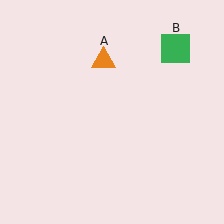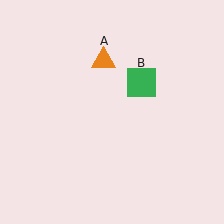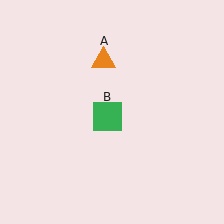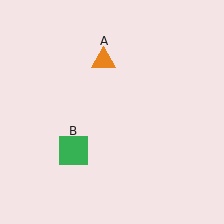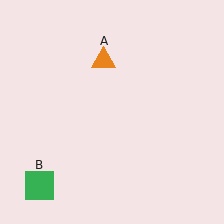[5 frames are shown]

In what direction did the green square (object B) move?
The green square (object B) moved down and to the left.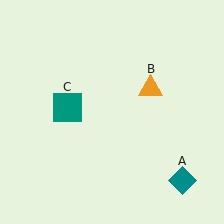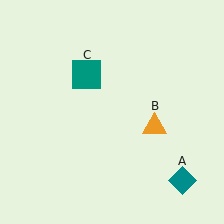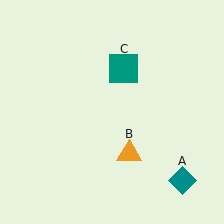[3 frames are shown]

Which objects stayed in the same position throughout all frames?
Teal diamond (object A) remained stationary.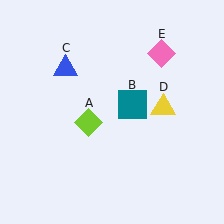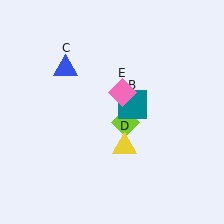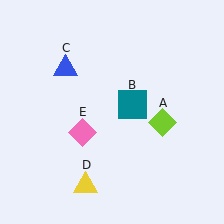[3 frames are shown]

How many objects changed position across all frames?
3 objects changed position: lime diamond (object A), yellow triangle (object D), pink diamond (object E).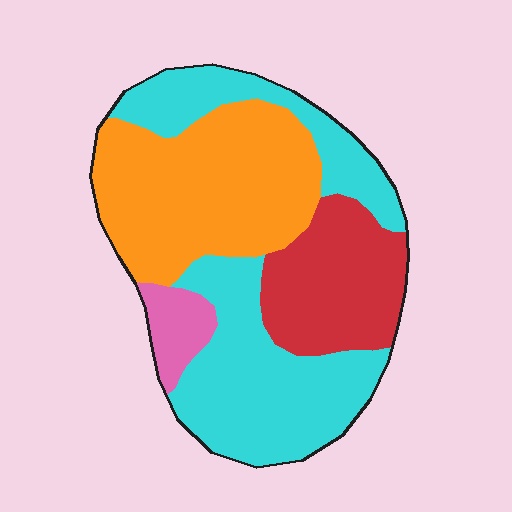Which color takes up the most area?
Cyan, at roughly 40%.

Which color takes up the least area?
Pink, at roughly 5%.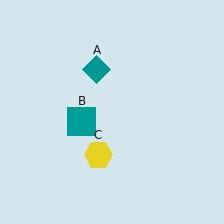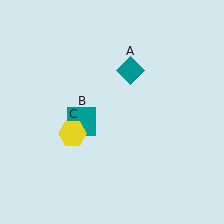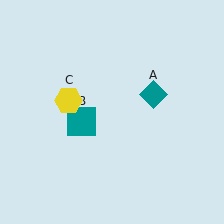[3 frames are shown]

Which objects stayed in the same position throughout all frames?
Teal square (object B) remained stationary.